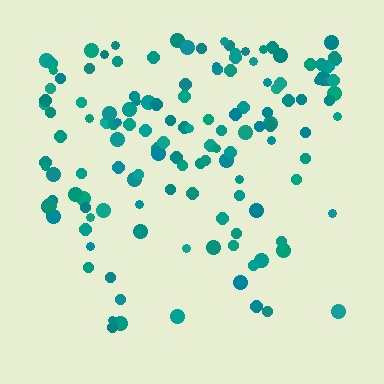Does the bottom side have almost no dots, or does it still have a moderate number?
Still a moderate number, just noticeably fewer than the top.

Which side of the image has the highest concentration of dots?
The top.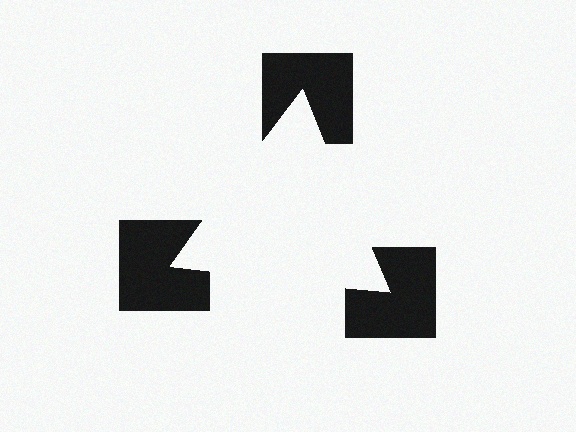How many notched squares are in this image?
There are 3 — one at each vertex of the illusory triangle.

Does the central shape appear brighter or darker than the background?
It typically appears slightly brighter than the background, even though no actual brightness change is drawn.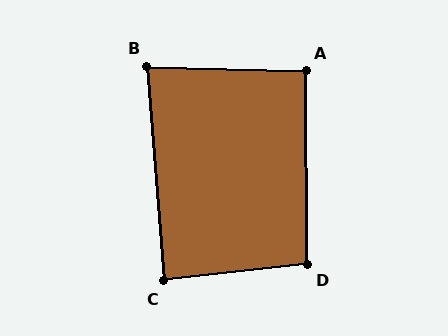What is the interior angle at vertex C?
Approximately 88 degrees (approximately right).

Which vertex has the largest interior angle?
D, at approximately 96 degrees.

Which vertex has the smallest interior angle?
B, at approximately 84 degrees.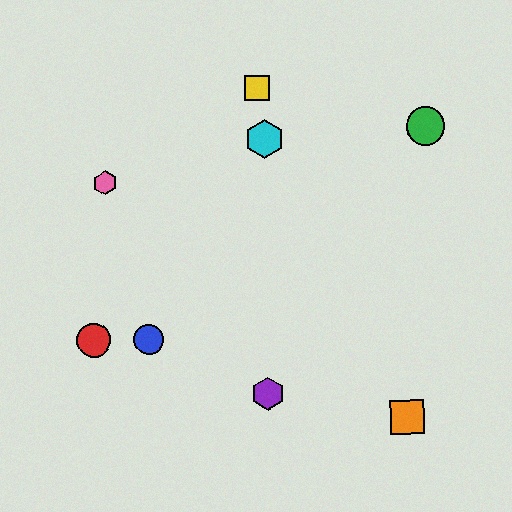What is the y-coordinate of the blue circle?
The blue circle is at y≈340.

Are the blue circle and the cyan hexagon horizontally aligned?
No, the blue circle is at y≈340 and the cyan hexagon is at y≈139.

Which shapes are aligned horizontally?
The red circle, the blue circle are aligned horizontally.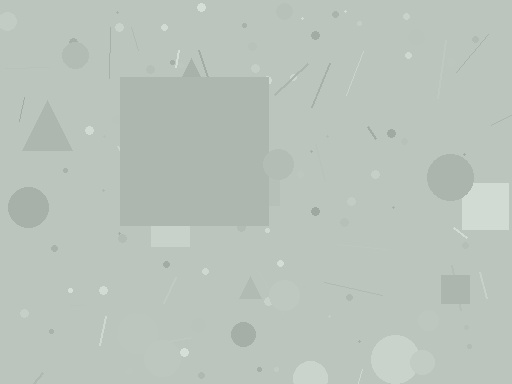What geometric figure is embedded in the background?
A square is embedded in the background.